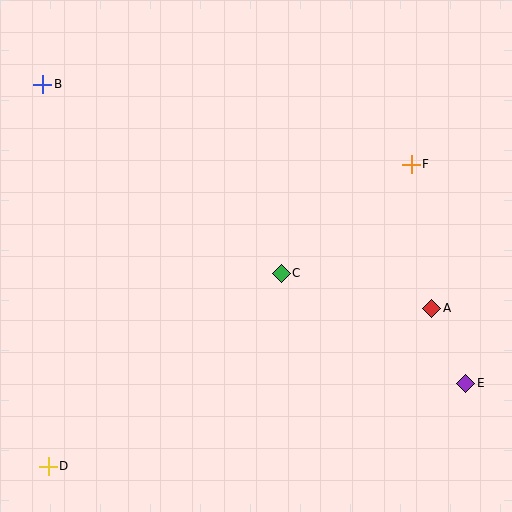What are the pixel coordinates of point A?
Point A is at (432, 308).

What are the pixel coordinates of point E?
Point E is at (466, 383).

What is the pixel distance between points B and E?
The distance between B and E is 518 pixels.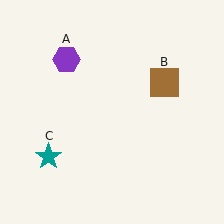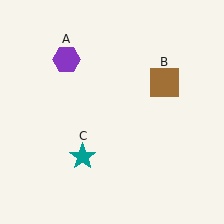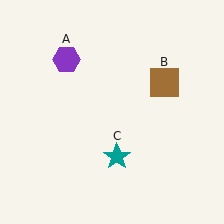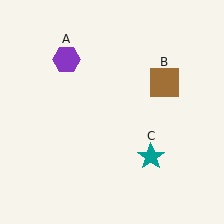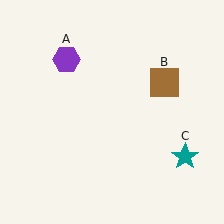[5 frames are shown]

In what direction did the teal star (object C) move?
The teal star (object C) moved right.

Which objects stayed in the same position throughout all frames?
Purple hexagon (object A) and brown square (object B) remained stationary.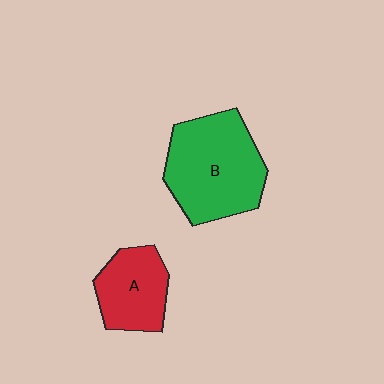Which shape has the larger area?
Shape B (green).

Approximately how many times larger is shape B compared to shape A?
Approximately 1.7 times.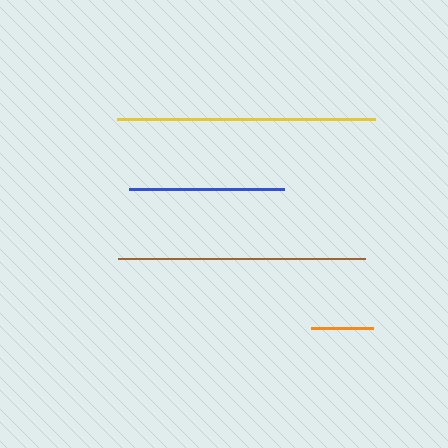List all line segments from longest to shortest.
From longest to shortest: yellow, brown, blue, orange.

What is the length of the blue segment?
The blue segment is approximately 155 pixels long.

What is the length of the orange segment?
The orange segment is approximately 62 pixels long.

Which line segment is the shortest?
The orange line is the shortest at approximately 62 pixels.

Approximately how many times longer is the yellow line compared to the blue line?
The yellow line is approximately 1.7 times the length of the blue line.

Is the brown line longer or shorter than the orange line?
The brown line is longer than the orange line.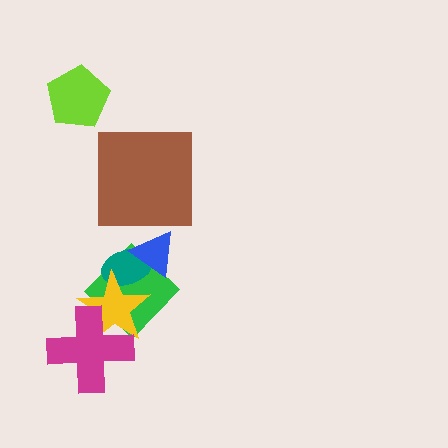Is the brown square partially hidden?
No, no other shape covers it.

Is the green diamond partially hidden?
Yes, it is partially covered by another shape.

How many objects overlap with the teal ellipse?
3 objects overlap with the teal ellipse.